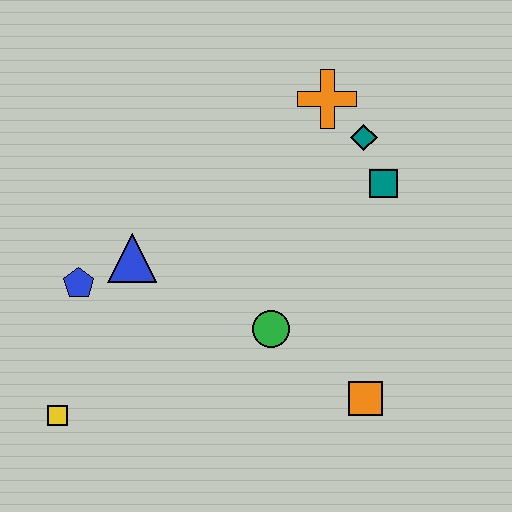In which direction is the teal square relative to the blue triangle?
The teal square is to the right of the blue triangle.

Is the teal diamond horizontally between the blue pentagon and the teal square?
Yes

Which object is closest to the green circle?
The orange square is closest to the green circle.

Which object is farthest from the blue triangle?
The orange square is farthest from the blue triangle.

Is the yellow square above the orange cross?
No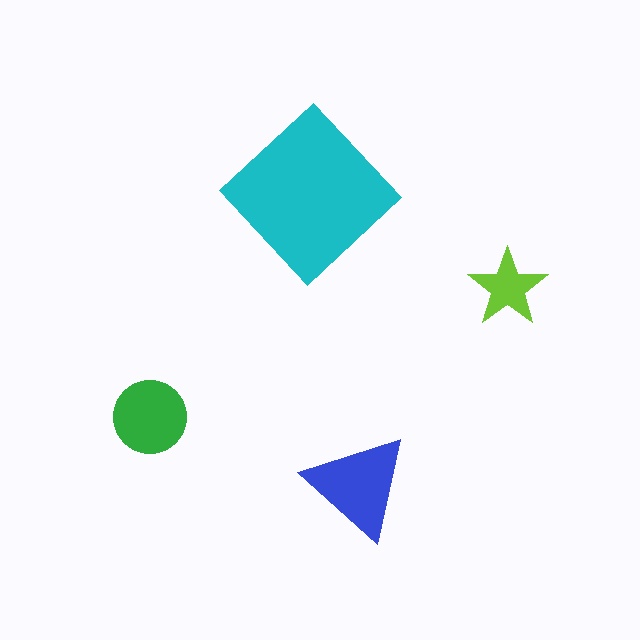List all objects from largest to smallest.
The cyan diamond, the blue triangle, the green circle, the lime star.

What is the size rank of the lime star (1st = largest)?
4th.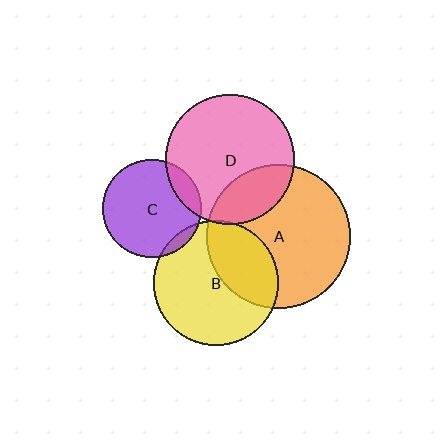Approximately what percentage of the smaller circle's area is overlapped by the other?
Approximately 5%.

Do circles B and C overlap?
Yes.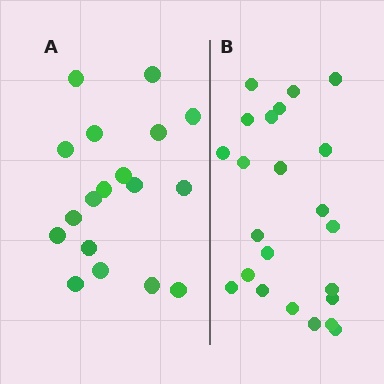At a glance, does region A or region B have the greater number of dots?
Region B (the right region) has more dots.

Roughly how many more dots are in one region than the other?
Region B has about 5 more dots than region A.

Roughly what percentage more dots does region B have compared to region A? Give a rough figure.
About 30% more.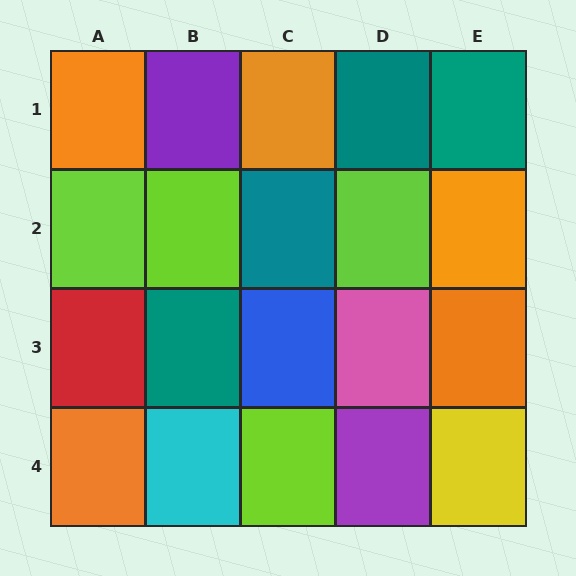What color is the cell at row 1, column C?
Orange.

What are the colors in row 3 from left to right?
Red, teal, blue, pink, orange.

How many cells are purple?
2 cells are purple.